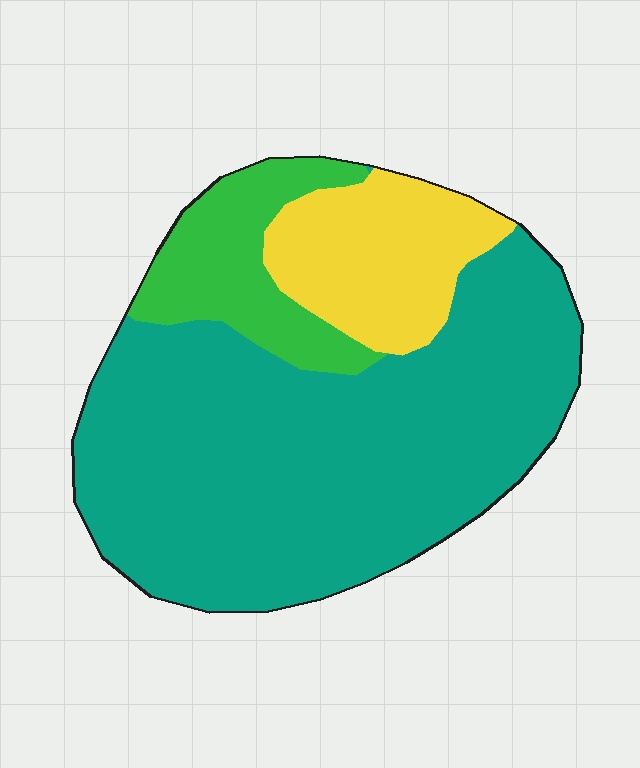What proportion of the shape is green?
Green covers around 15% of the shape.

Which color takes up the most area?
Teal, at roughly 70%.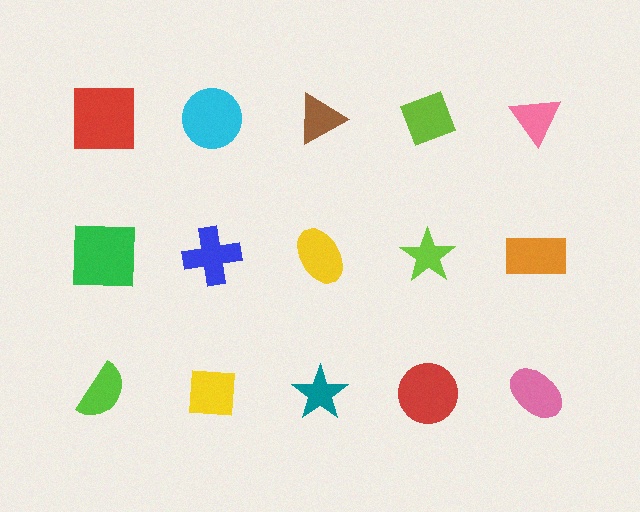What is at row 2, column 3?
A yellow ellipse.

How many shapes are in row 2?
5 shapes.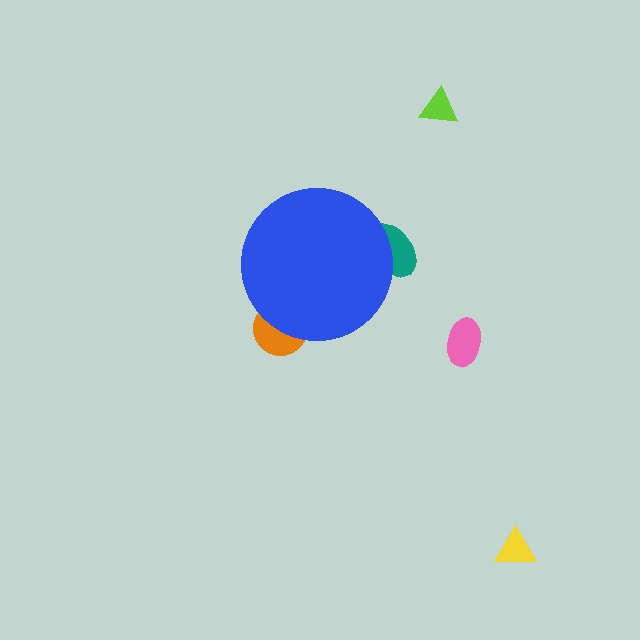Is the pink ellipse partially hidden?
No, the pink ellipse is fully visible.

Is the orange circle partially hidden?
Yes, the orange circle is partially hidden behind the blue circle.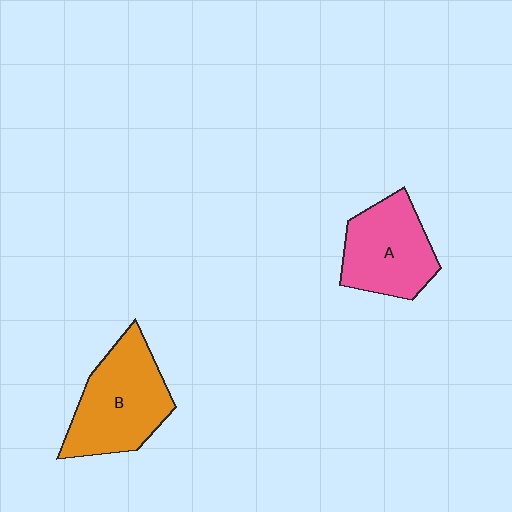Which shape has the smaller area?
Shape A (pink).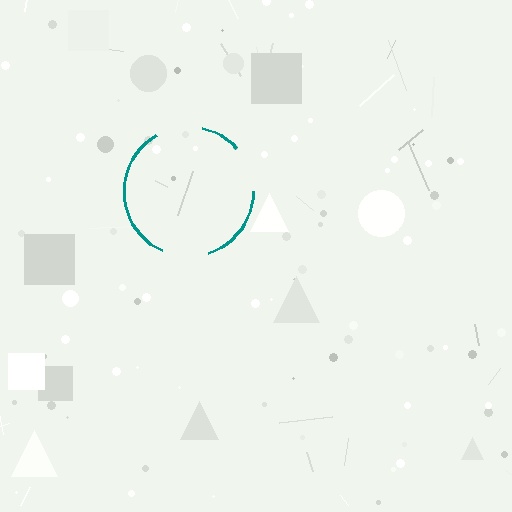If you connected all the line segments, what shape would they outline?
They would outline a circle.